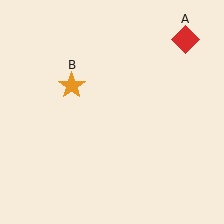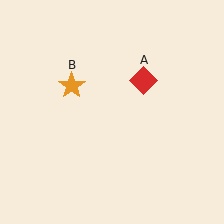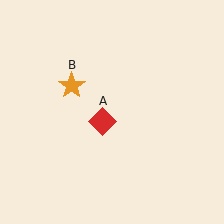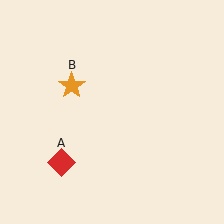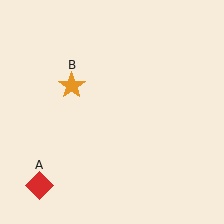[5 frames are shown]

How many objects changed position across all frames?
1 object changed position: red diamond (object A).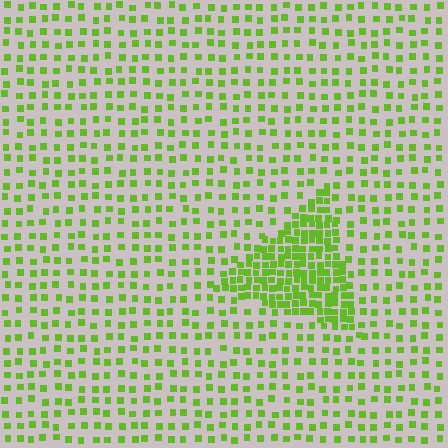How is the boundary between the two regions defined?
The boundary is defined by a change in element density (approximately 2.6x ratio). All elements are the same color, size, and shape.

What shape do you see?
I see a triangle.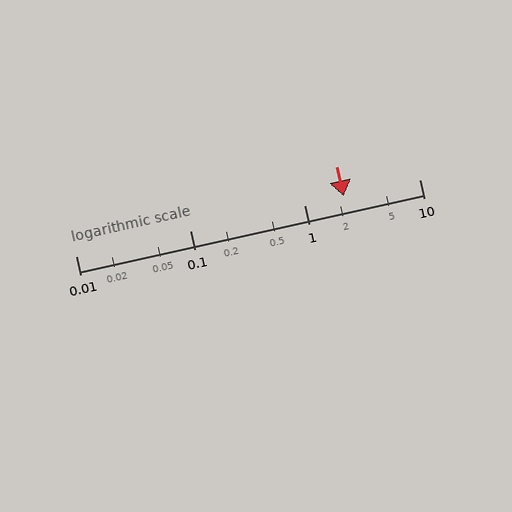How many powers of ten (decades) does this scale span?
The scale spans 3 decades, from 0.01 to 10.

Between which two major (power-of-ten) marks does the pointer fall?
The pointer is between 1 and 10.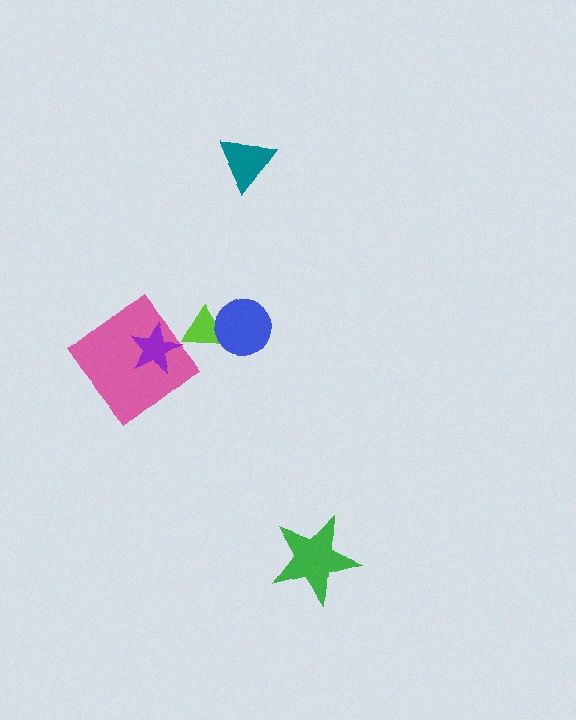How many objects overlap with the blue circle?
1 object overlaps with the blue circle.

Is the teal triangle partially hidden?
No, no other shape covers it.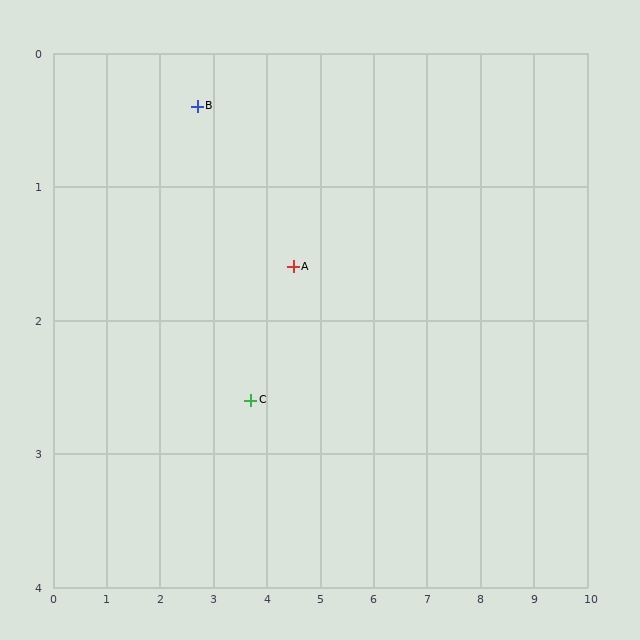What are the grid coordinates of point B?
Point B is at approximately (2.7, 0.4).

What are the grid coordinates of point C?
Point C is at approximately (3.7, 2.6).